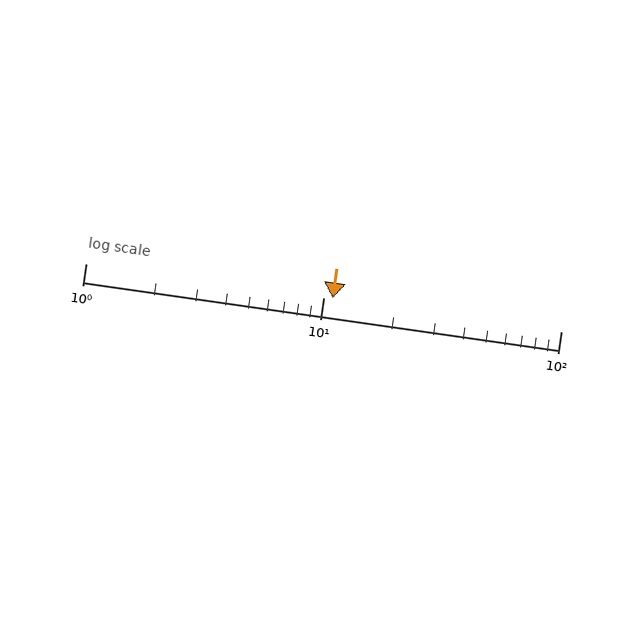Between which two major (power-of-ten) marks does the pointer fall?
The pointer is between 10 and 100.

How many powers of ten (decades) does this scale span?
The scale spans 2 decades, from 1 to 100.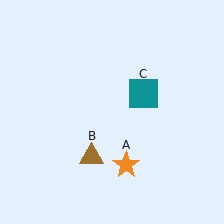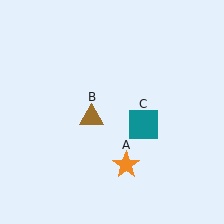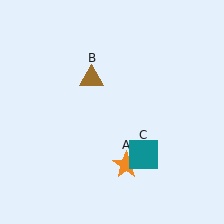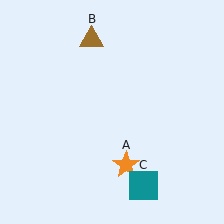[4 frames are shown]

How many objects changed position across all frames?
2 objects changed position: brown triangle (object B), teal square (object C).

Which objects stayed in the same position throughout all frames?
Orange star (object A) remained stationary.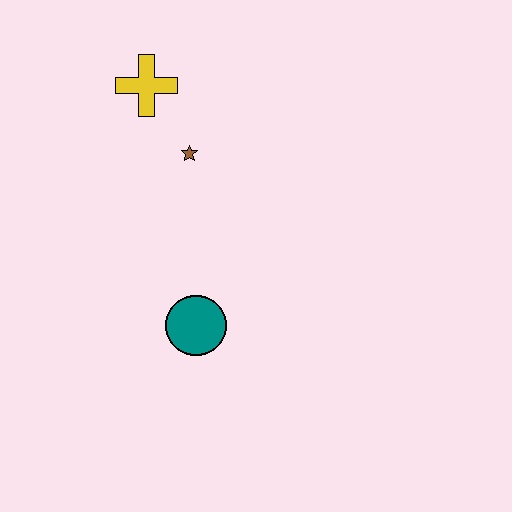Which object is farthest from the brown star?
The teal circle is farthest from the brown star.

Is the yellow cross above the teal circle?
Yes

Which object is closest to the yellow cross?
The brown star is closest to the yellow cross.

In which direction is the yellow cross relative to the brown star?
The yellow cross is above the brown star.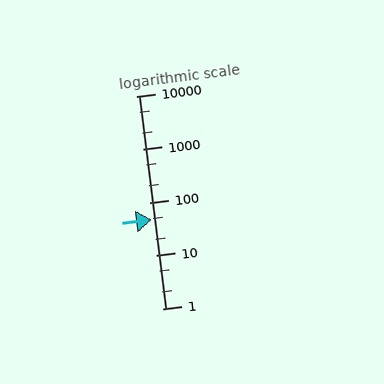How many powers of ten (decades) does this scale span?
The scale spans 4 decades, from 1 to 10000.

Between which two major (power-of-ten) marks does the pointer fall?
The pointer is between 10 and 100.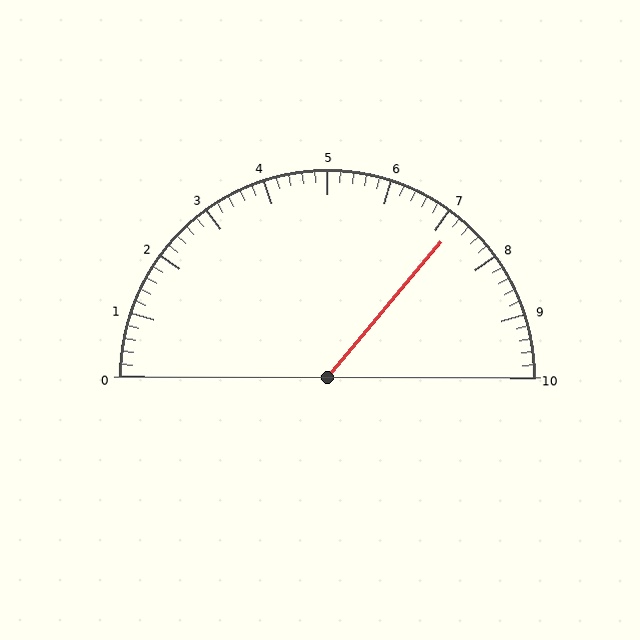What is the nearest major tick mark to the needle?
The nearest major tick mark is 7.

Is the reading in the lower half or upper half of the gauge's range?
The reading is in the upper half of the range (0 to 10).